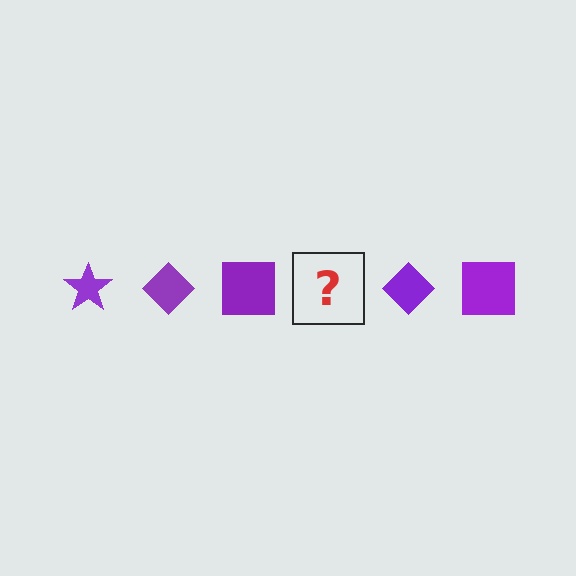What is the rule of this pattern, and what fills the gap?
The rule is that the pattern cycles through star, diamond, square shapes in purple. The gap should be filled with a purple star.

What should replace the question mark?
The question mark should be replaced with a purple star.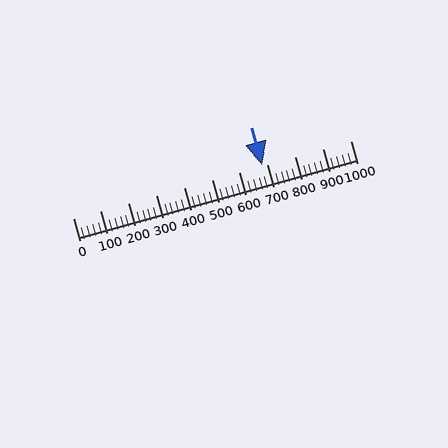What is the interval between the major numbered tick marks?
The major tick marks are spaced 100 units apart.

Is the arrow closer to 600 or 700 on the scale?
The arrow is closer to 700.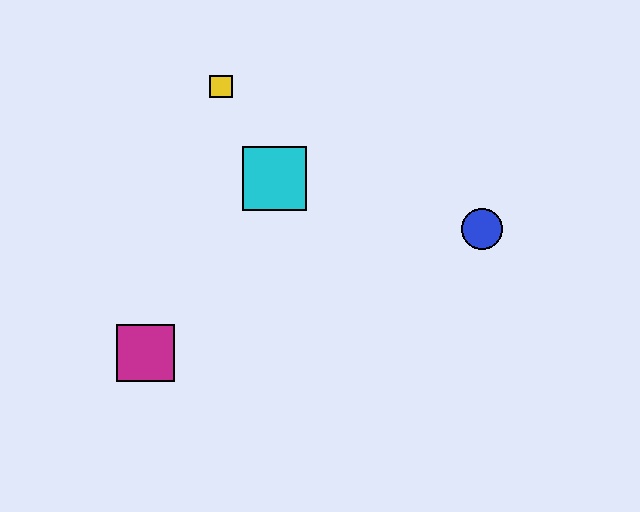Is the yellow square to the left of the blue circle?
Yes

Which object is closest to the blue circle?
The cyan square is closest to the blue circle.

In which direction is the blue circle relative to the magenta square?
The blue circle is to the right of the magenta square.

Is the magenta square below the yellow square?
Yes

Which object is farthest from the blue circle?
The magenta square is farthest from the blue circle.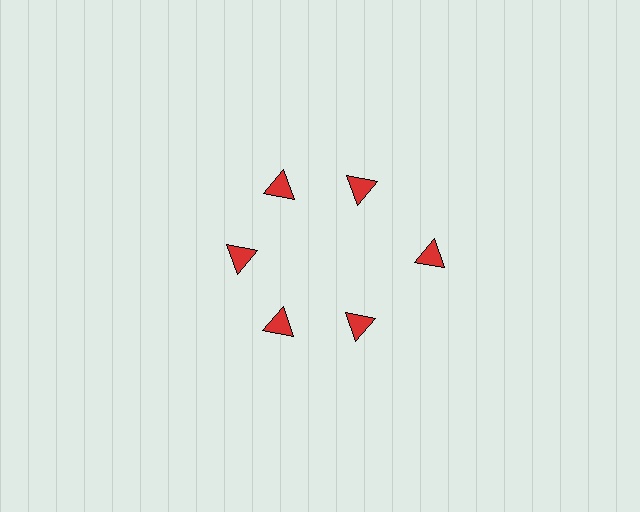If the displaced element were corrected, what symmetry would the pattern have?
It would have 6-fold rotational symmetry — the pattern would map onto itself every 60 degrees.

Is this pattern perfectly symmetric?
No. The 6 red triangles are arranged in a ring, but one element near the 3 o'clock position is pushed outward from the center, breaking the 6-fold rotational symmetry.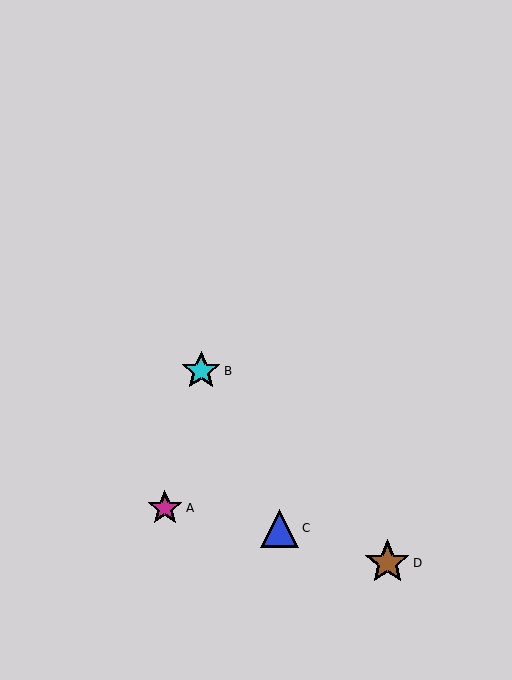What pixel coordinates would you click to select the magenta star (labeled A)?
Click at (165, 508) to select the magenta star A.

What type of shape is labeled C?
Shape C is a blue triangle.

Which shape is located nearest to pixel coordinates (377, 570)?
The brown star (labeled D) at (387, 563) is nearest to that location.